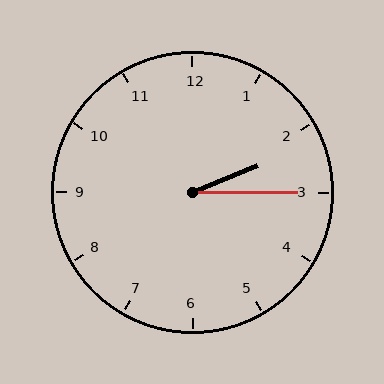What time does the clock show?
2:15.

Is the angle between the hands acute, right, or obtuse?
It is acute.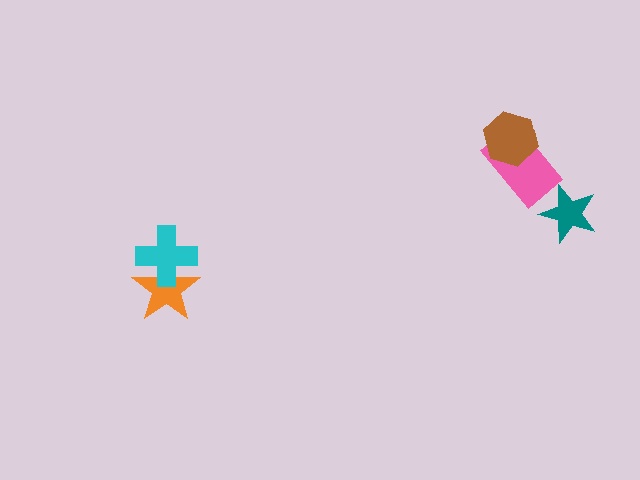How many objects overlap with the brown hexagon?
1 object overlaps with the brown hexagon.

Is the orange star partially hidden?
Yes, it is partially covered by another shape.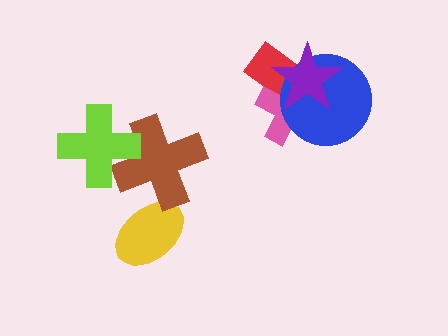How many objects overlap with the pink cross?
3 objects overlap with the pink cross.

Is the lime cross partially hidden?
No, no other shape covers it.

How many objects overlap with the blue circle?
3 objects overlap with the blue circle.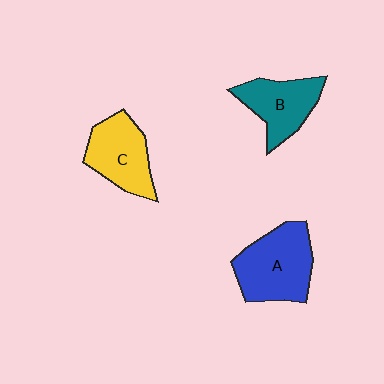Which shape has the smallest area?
Shape B (teal).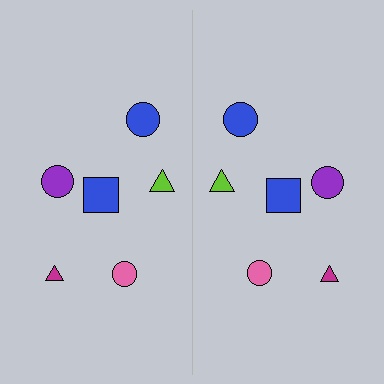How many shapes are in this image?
There are 12 shapes in this image.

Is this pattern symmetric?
Yes, this pattern has bilateral (reflection) symmetry.